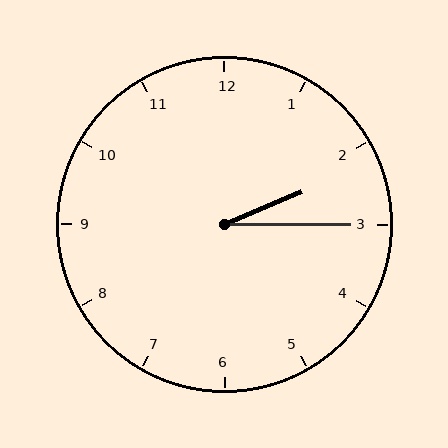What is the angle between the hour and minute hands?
Approximately 22 degrees.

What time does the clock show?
2:15.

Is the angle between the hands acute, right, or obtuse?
It is acute.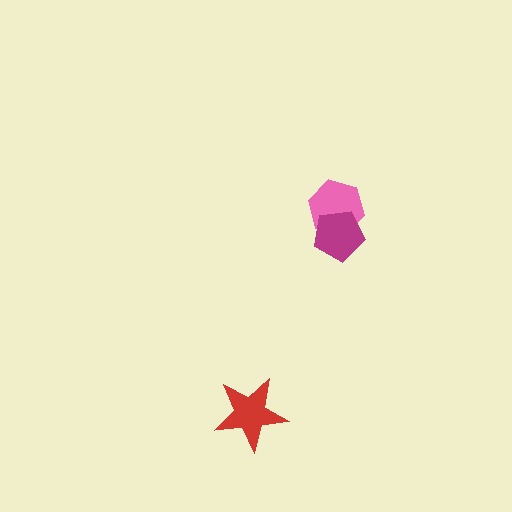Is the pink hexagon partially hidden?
Yes, it is partially covered by another shape.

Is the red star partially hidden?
No, no other shape covers it.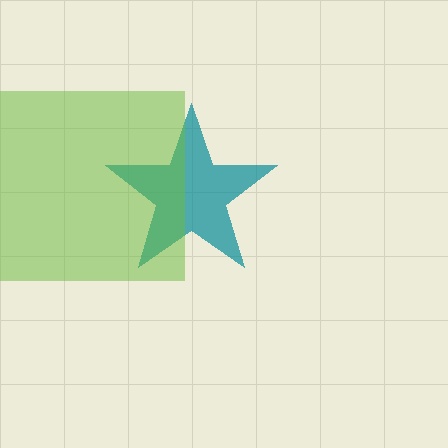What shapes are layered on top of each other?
The layered shapes are: a teal star, a lime square.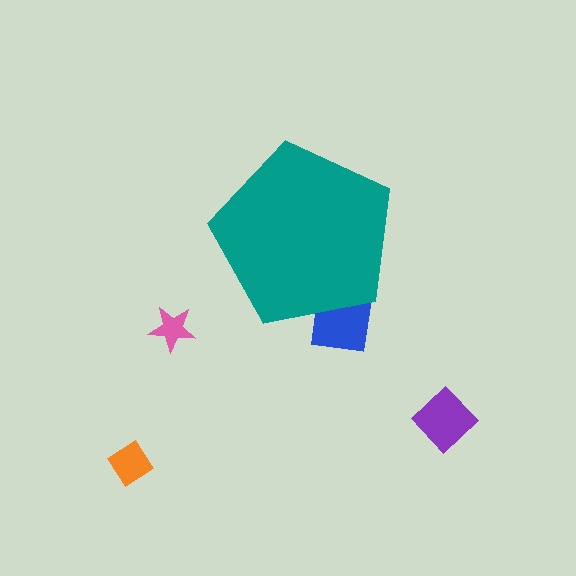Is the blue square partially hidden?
Yes, the blue square is partially hidden behind the teal pentagon.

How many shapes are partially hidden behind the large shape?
1 shape is partially hidden.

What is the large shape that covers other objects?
A teal pentagon.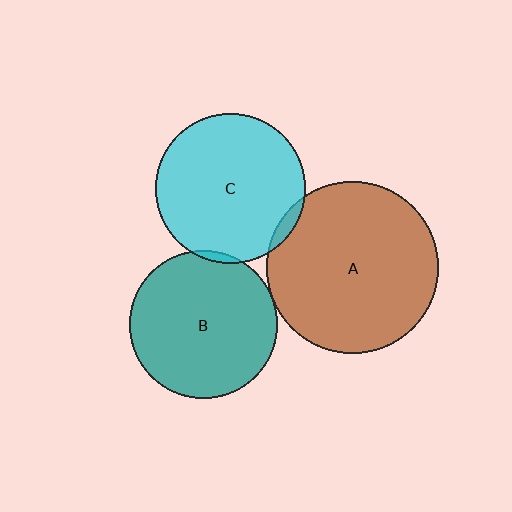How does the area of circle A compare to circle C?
Approximately 1.3 times.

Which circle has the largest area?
Circle A (brown).